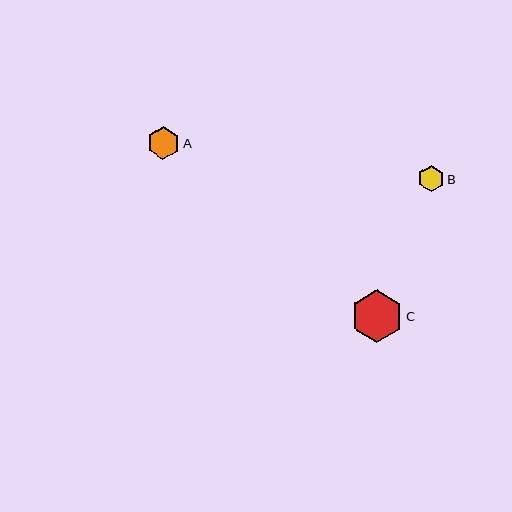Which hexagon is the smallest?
Hexagon B is the smallest with a size of approximately 26 pixels.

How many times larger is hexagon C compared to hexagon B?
Hexagon C is approximately 2.0 times the size of hexagon B.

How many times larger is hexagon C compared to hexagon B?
Hexagon C is approximately 2.0 times the size of hexagon B.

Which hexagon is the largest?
Hexagon C is the largest with a size of approximately 53 pixels.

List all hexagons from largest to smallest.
From largest to smallest: C, A, B.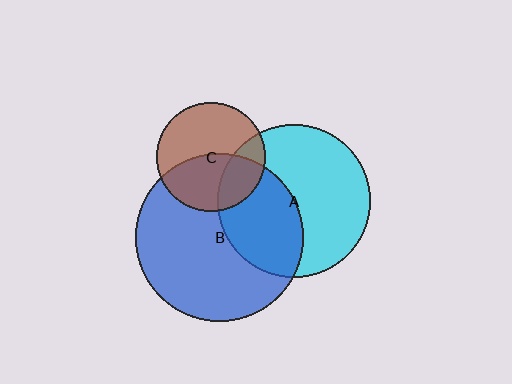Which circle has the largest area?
Circle B (blue).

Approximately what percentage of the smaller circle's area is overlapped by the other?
Approximately 40%.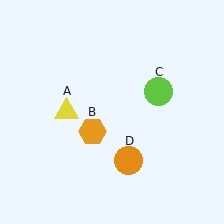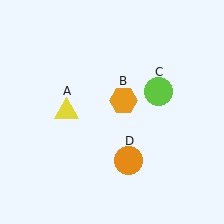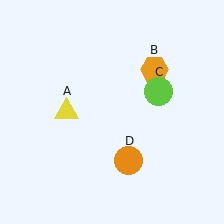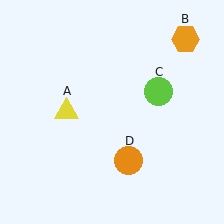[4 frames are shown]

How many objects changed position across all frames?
1 object changed position: orange hexagon (object B).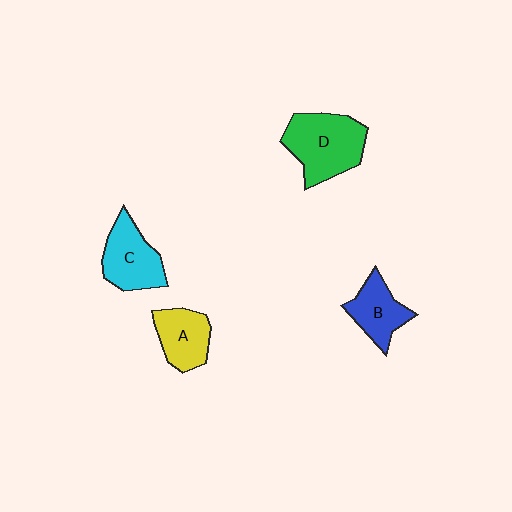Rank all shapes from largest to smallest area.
From largest to smallest: D (green), C (cyan), A (yellow), B (blue).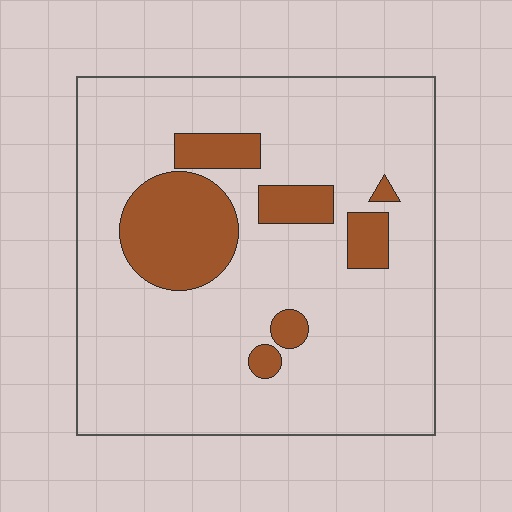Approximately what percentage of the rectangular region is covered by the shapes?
Approximately 15%.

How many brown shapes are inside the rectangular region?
7.